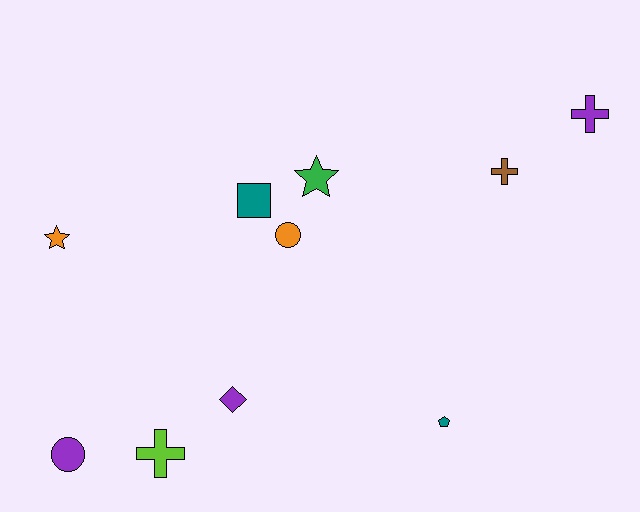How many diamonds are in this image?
There is 1 diamond.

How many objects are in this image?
There are 10 objects.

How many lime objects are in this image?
There is 1 lime object.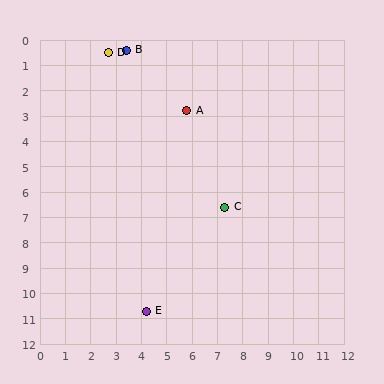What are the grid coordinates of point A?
Point A is at approximately (5.8, 2.8).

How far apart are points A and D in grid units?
Points A and D are about 3.9 grid units apart.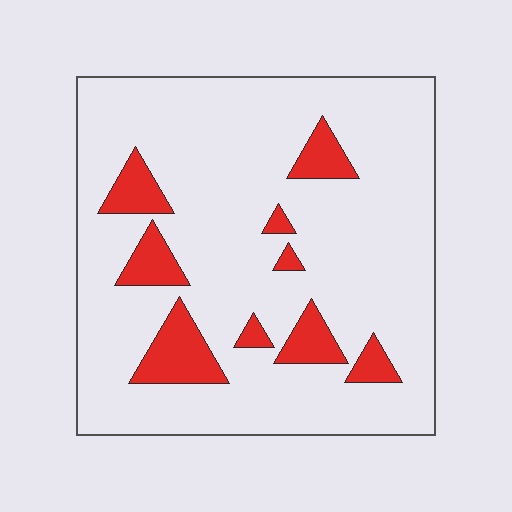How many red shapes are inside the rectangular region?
9.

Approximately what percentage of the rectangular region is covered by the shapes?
Approximately 15%.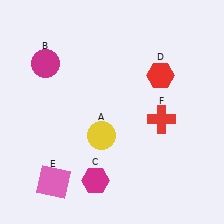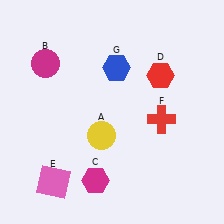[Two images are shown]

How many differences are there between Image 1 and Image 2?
There is 1 difference between the two images.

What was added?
A blue hexagon (G) was added in Image 2.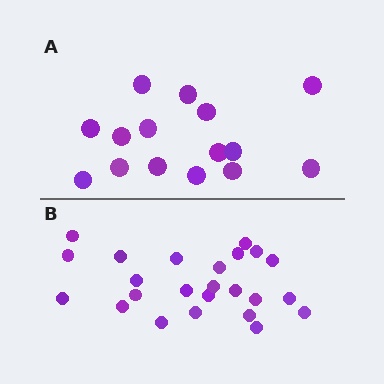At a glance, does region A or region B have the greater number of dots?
Region B (the bottom region) has more dots.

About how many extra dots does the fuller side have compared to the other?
Region B has roughly 8 or so more dots than region A.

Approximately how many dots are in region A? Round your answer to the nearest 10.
About 20 dots. (The exact count is 15, which rounds to 20.)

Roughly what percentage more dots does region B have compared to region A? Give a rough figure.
About 60% more.